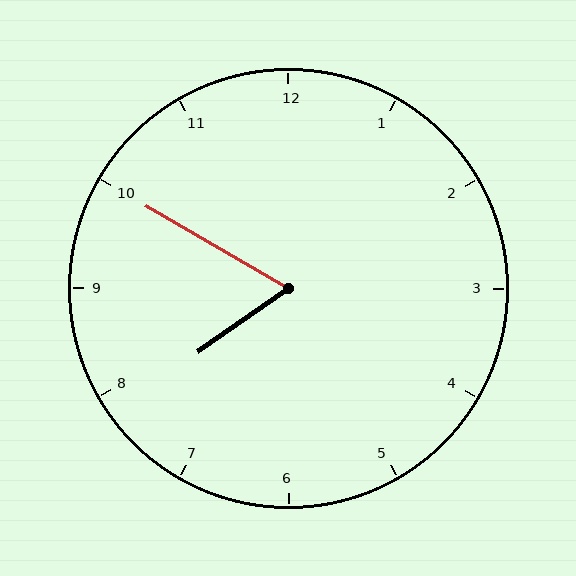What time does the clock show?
7:50.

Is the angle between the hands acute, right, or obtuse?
It is acute.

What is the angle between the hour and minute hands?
Approximately 65 degrees.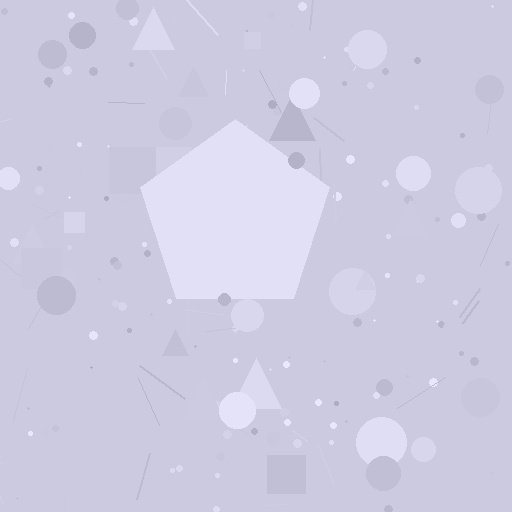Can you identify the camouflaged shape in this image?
The camouflaged shape is a pentagon.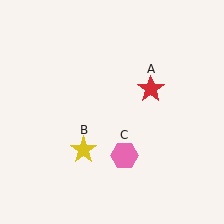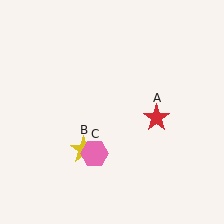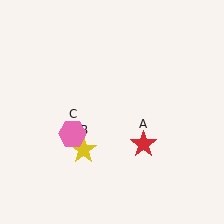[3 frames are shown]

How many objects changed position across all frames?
2 objects changed position: red star (object A), pink hexagon (object C).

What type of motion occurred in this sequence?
The red star (object A), pink hexagon (object C) rotated clockwise around the center of the scene.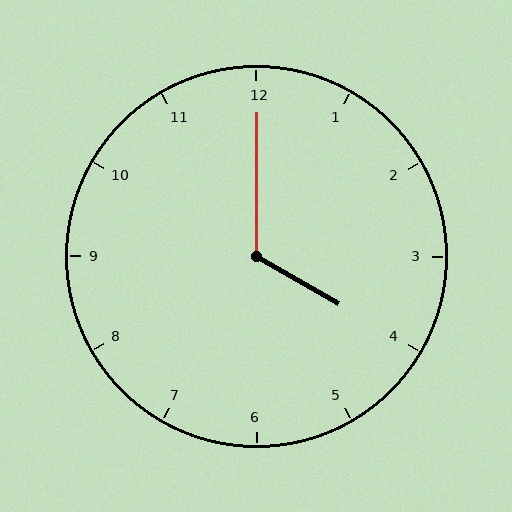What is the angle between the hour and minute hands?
Approximately 120 degrees.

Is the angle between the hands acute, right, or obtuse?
It is obtuse.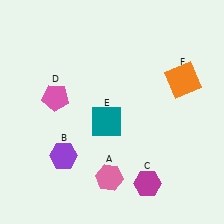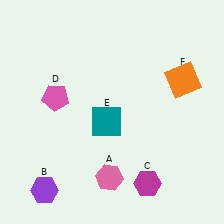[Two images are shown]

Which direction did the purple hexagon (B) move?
The purple hexagon (B) moved down.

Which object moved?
The purple hexagon (B) moved down.